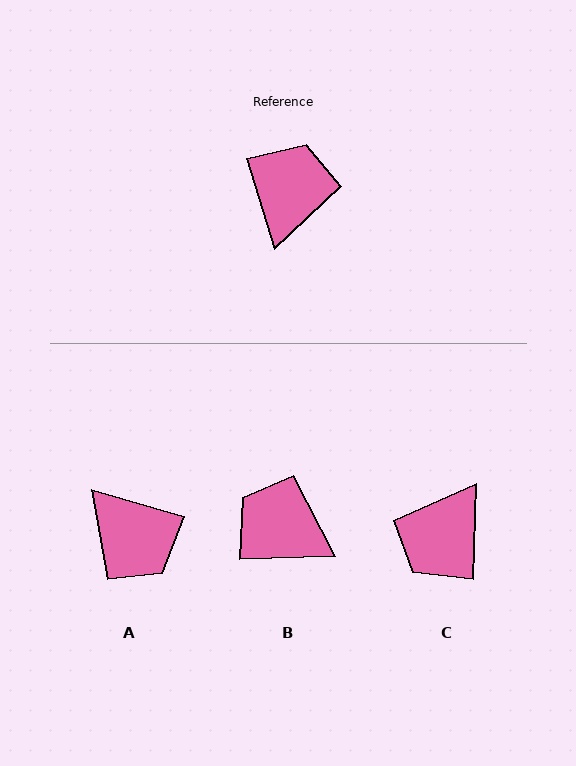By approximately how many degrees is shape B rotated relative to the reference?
Approximately 74 degrees counter-clockwise.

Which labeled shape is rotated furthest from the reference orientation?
C, about 161 degrees away.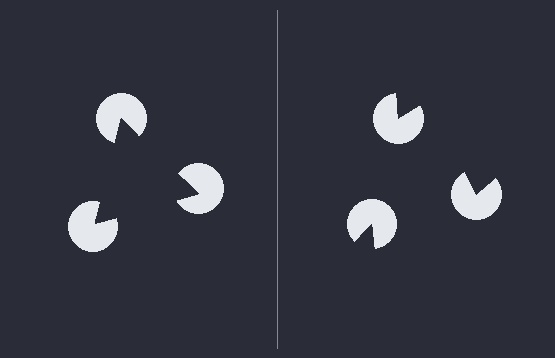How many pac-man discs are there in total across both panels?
6 — 3 on each side.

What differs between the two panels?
The pac-man discs are positioned identically on both sides; only the wedge orientations differ. On the left they align to a triangle; on the right they are misaligned.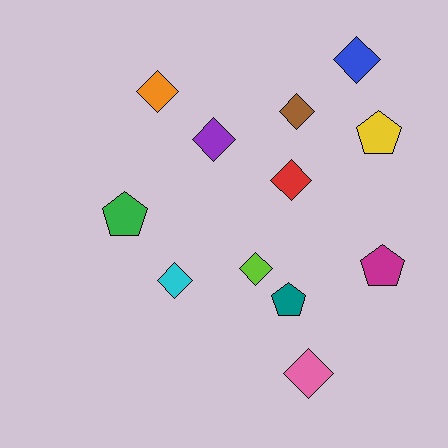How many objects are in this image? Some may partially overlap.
There are 12 objects.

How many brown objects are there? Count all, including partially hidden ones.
There is 1 brown object.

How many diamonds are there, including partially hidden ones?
There are 8 diamonds.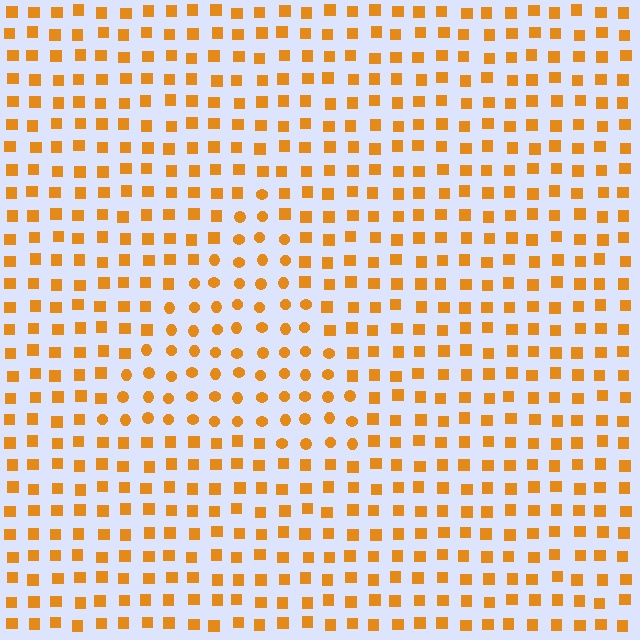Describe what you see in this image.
The image is filled with small orange elements arranged in a uniform grid. A triangle-shaped region contains circles, while the surrounding area contains squares. The boundary is defined purely by the change in element shape.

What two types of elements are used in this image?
The image uses circles inside the triangle region and squares outside it.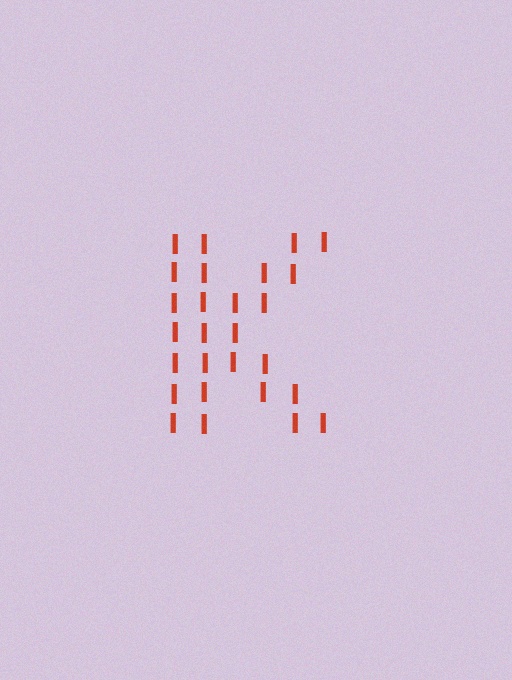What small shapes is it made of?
It is made of small letter I's.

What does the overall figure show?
The overall figure shows the letter K.